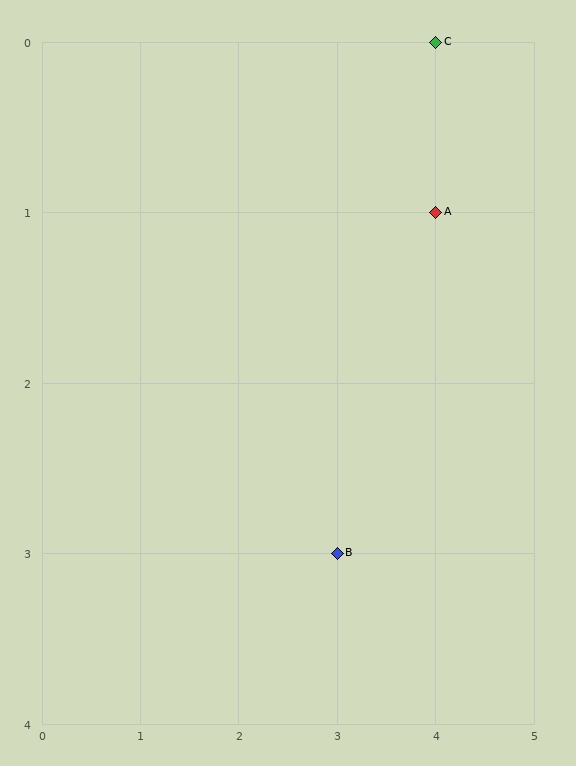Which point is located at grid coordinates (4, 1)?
Point A is at (4, 1).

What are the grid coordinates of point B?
Point B is at grid coordinates (3, 3).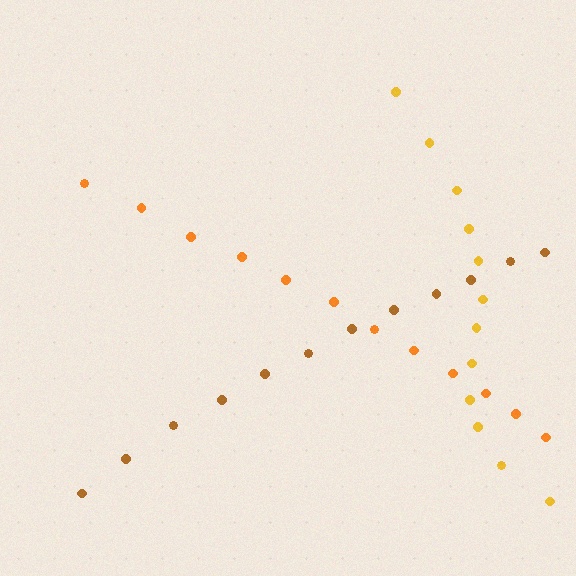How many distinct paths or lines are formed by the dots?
There are 3 distinct paths.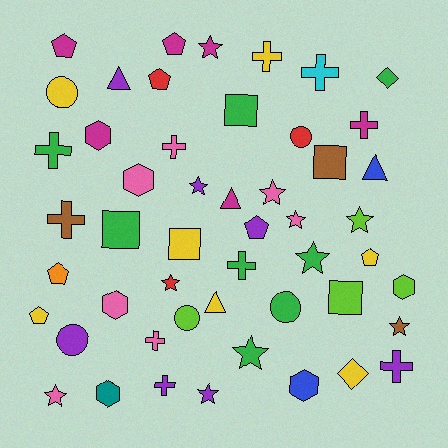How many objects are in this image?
There are 50 objects.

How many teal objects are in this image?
There is 1 teal object.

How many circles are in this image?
There are 5 circles.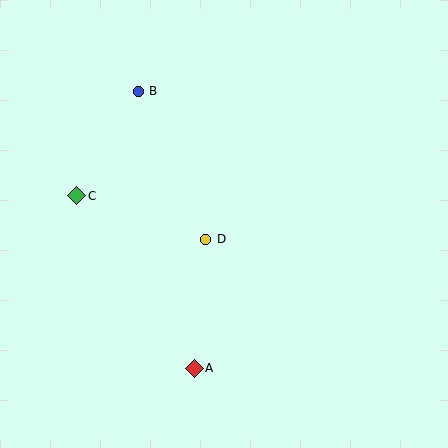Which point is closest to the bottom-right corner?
Point A is closest to the bottom-right corner.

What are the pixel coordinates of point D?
Point D is at (206, 239).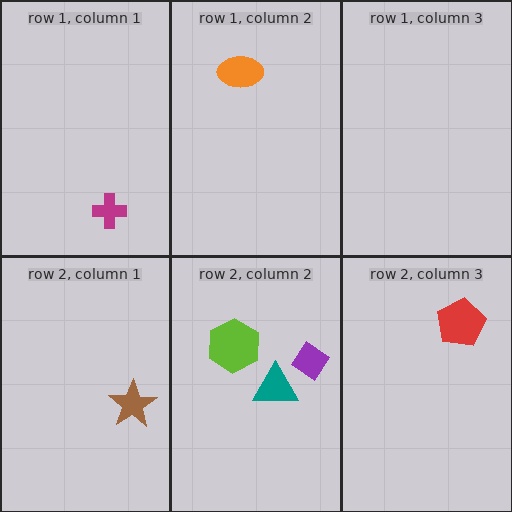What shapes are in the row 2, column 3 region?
The red pentagon.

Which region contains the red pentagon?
The row 2, column 3 region.